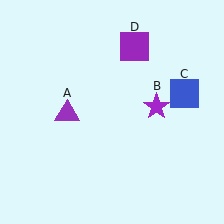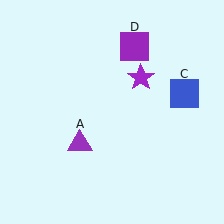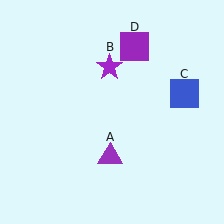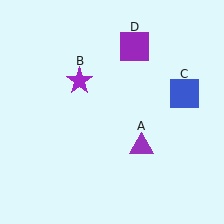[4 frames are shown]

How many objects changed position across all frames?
2 objects changed position: purple triangle (object A), purple star (object B).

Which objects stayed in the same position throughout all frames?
Blue square (object C) and purple square (object D) remained stationary.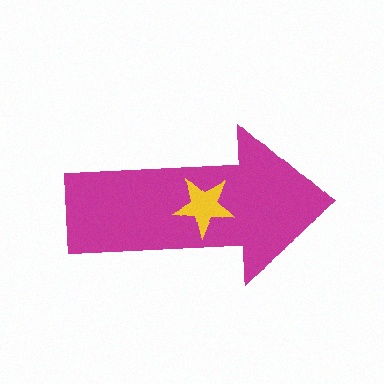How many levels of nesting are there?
2.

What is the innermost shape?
The yellow star.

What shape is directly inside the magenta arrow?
The yellow star.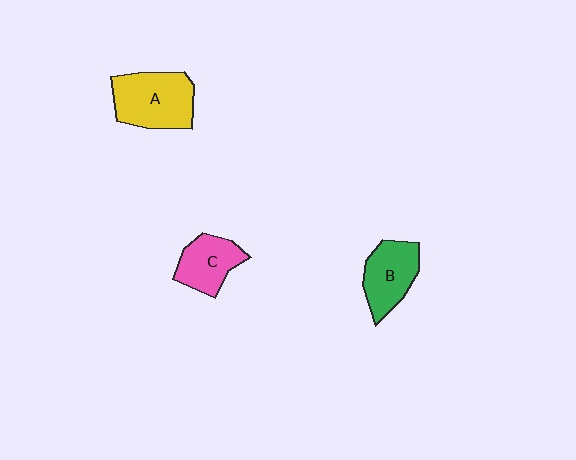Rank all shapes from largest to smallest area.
From largest to smallest: A (yellow), B (green), C (pink).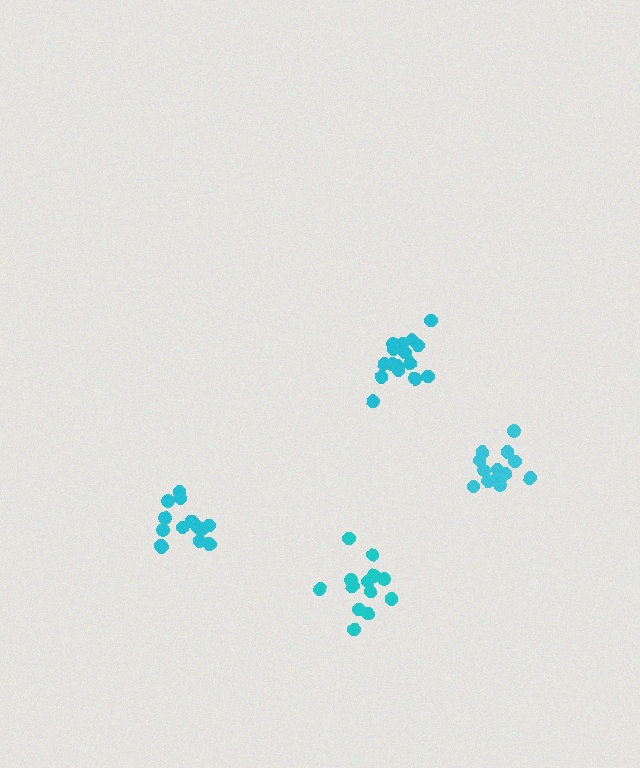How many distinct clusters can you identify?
There are 4 distinct clusters.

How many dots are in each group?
Group 1: 16 dots, Group 2: 13 dots, Group 3: 15 dots, Group 4: 13 dots (57 total).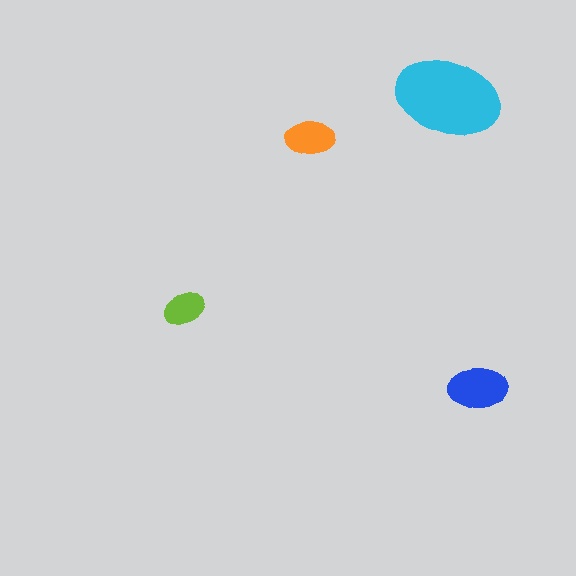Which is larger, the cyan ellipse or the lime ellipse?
The cyan one.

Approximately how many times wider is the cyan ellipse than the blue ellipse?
About 2 times wider.